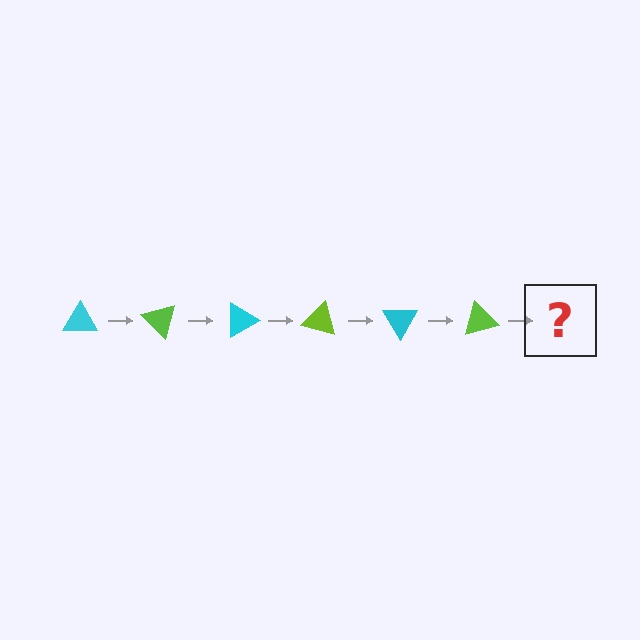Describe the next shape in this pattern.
It should be a cyan triangle, rotated 270 degrees from the start.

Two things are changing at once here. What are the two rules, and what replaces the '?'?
The two rules are that it rotates 45 degrees each step and the color cycles through cyan and lime. The '?' should be a cyan triangle, rotated 270 degrees from the start.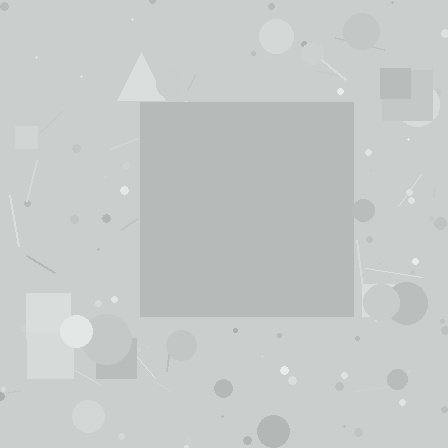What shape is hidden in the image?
A square is hidden in the image.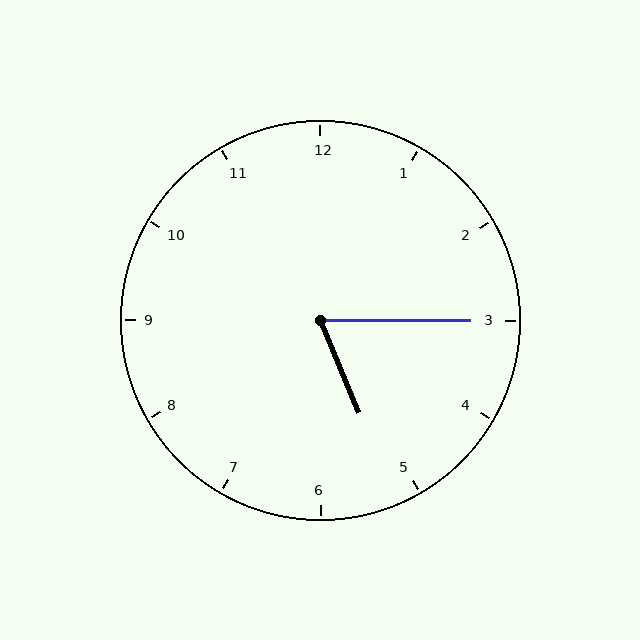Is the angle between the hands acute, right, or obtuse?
It is acute.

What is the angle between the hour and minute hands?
Approximately 68 degrees.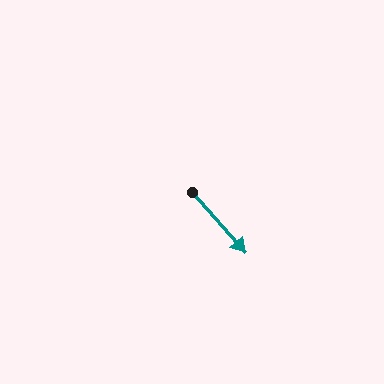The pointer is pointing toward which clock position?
Roughly 5 o'clock.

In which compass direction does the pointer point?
Southeast.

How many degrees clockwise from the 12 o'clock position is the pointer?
Approximately 139 degrees.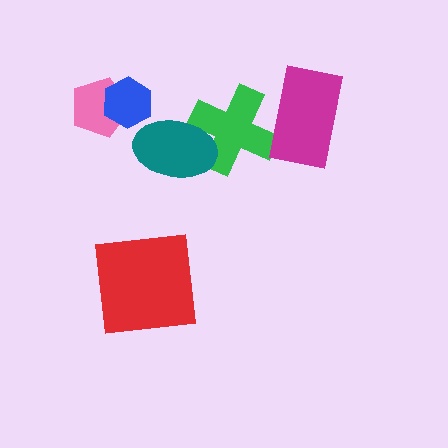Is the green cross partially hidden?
Yes, it is partially covered by another shape.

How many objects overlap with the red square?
0 objects overlap with the red square.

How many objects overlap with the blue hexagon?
1 object overlaps with the blue hexagon.